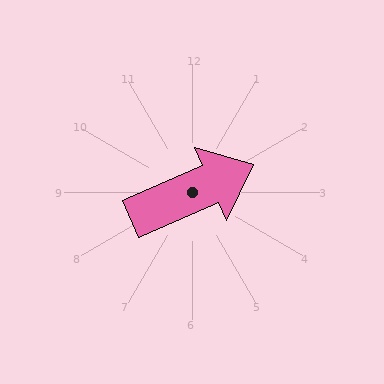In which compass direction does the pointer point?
Northeast.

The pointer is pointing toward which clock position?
Roughly 2 o'clock.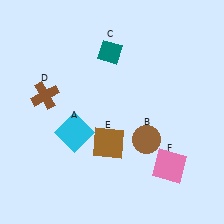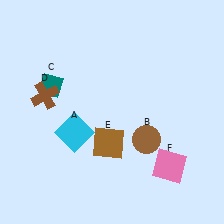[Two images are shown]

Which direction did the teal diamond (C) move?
The teal diamond (C) moved left.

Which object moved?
The teal diamond (C) moved left.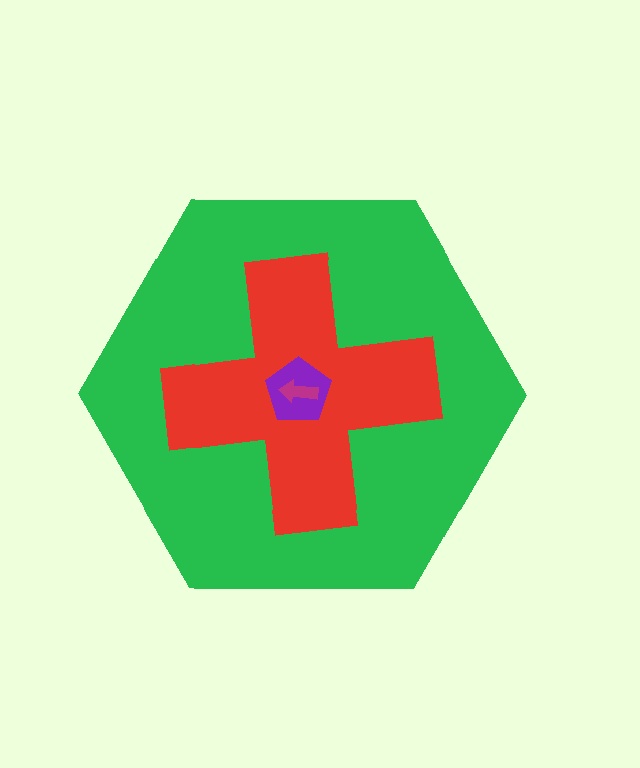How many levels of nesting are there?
4.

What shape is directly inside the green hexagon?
The red cross.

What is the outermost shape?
The green hexagon.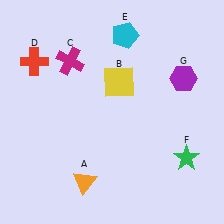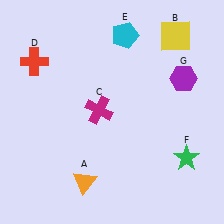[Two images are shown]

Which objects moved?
The objects that moved are: the yellow square (B), the magenta cross (C).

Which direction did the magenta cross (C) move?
The magenta cross (C) moved down.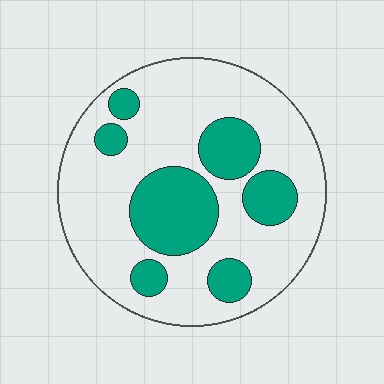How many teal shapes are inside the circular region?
7.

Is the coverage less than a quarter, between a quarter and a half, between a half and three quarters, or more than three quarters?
Between a quarter and a half.